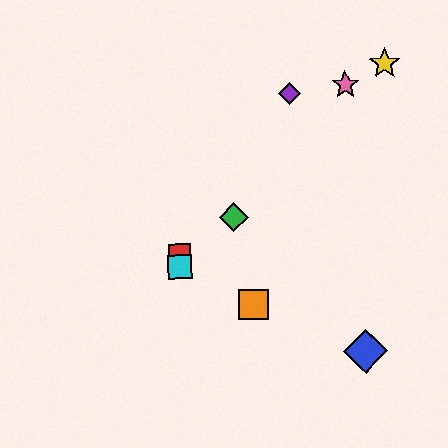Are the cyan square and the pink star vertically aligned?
No, the cyan square is at x≈180 and the pink star is at x≈345.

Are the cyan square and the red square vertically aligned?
Yes, both are at x≈180.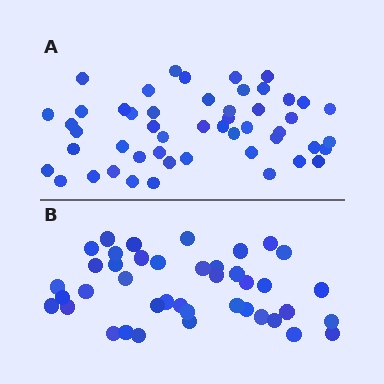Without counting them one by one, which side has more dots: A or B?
Region A (the top region) has more dots.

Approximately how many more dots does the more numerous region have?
Region A has roughly 8 or so more dots than region B.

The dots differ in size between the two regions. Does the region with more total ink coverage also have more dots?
No. Region B has more total ink coverage because its dots are larger, but region A actually contains more individual dots. Total area can be misleading — the number of items is what matters here.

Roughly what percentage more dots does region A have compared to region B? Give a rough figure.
About 20% more.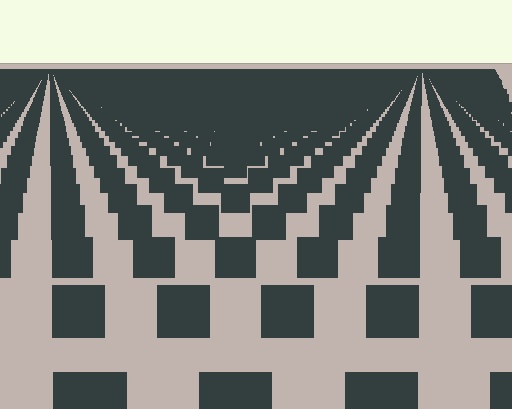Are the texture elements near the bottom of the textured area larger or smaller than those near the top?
Larger. Near the bottom, elements are closer to the viewer and appear at a bigger on-screen size.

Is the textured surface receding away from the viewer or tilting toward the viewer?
The surface is receding away from the viewer. Texture elements get smaller and denser toward the top.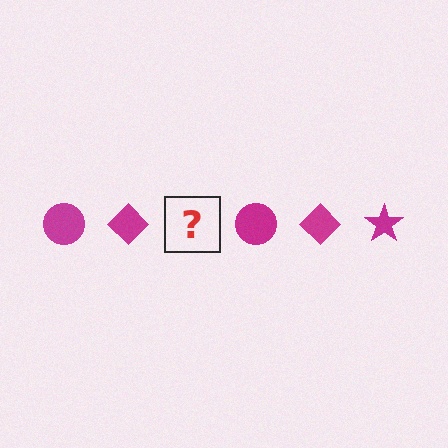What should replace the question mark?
The question mark should be replaced with a magenta star.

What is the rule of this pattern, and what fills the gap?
The rule is that the pattern cycles through circle, diamond, star shapes in magenta. The gap should be filled with a magenta star.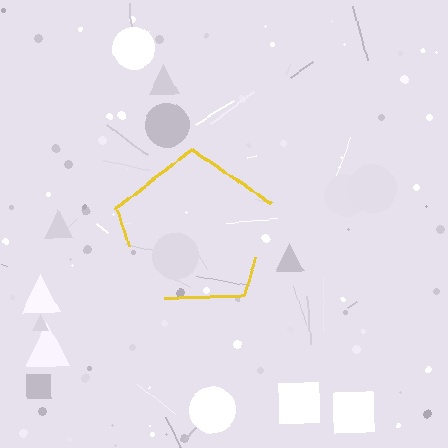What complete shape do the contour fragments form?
The contour fragments form a pentagon.